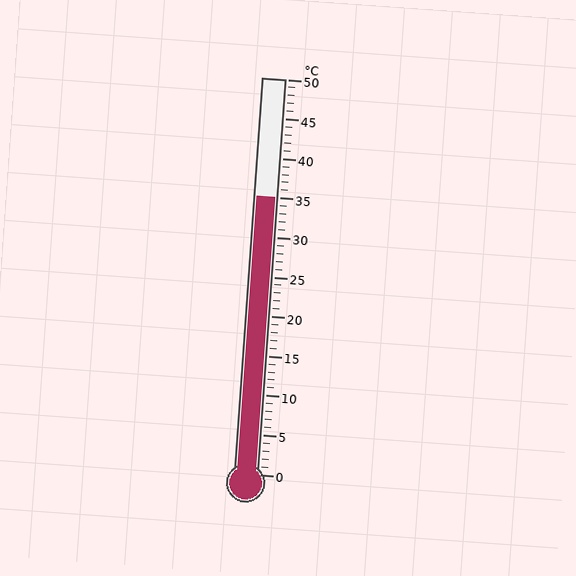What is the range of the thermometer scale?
The thermometer scale ranges from 0°C to 50°C.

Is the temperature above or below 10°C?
The temperature is above 10°C.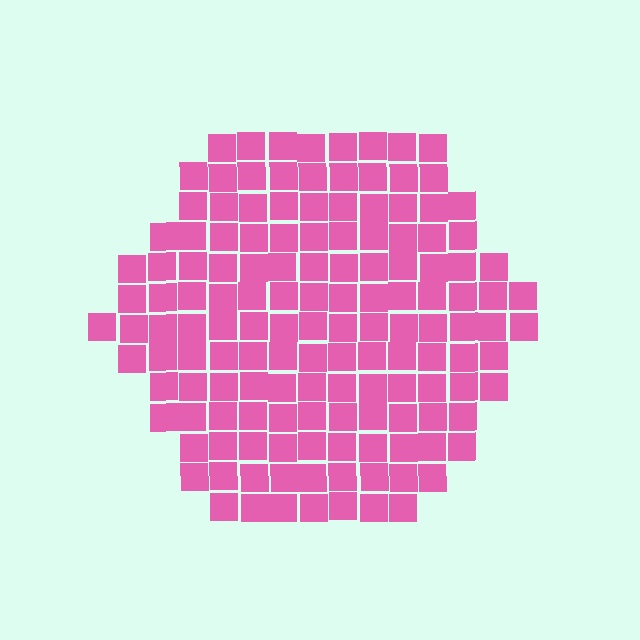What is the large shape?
The large shape is a hexagon.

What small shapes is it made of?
It is made of small squares.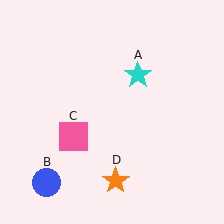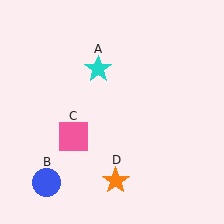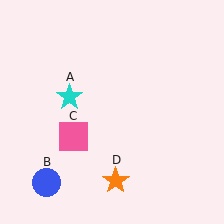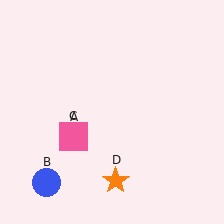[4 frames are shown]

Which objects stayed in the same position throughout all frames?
Blue circle (object B) and pink square (object C) and orange star (object D) remained stationary.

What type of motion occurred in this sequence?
The cyan star (object A) rotated counterclockwise around the center of the scene.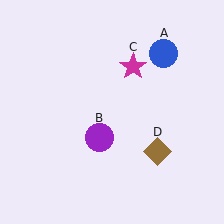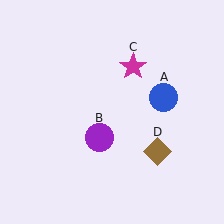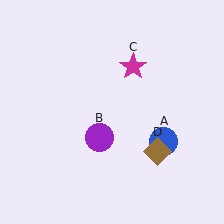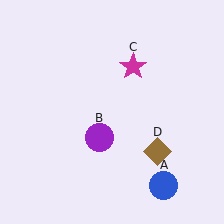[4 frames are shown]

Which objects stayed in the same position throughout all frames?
Purple circle (object B) and magenta star (object C) and brown diamond (object D) remained stationary.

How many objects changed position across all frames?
1 object changed position: blue circle (object A).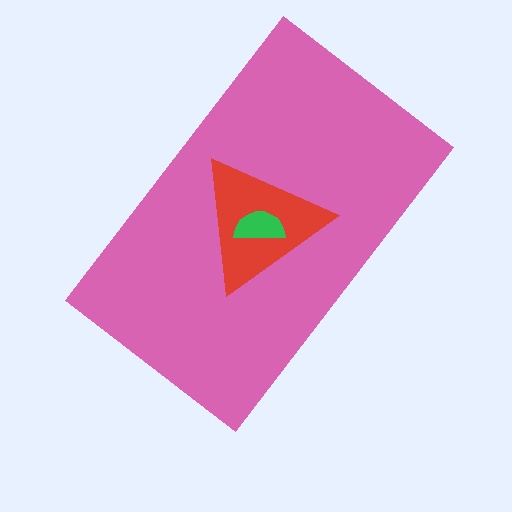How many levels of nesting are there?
3.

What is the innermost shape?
The green semicircle.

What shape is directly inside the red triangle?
The green semicircle.